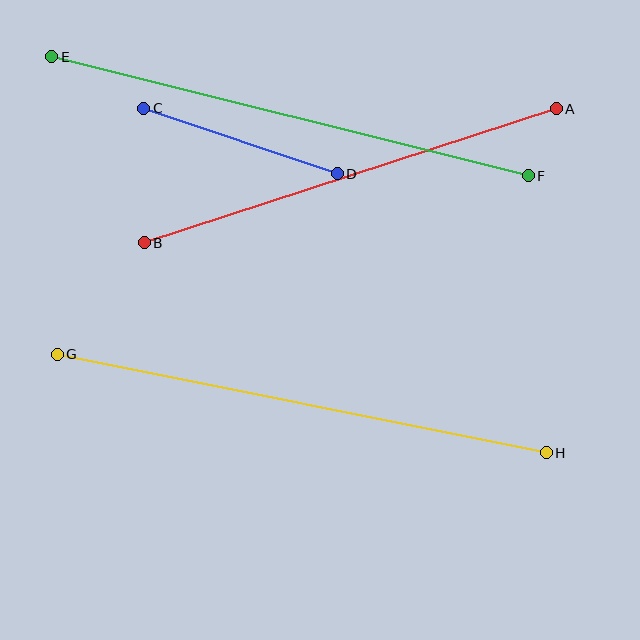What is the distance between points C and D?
The distance is approximately 204 pixels.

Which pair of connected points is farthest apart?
Points G and H are farthest apart.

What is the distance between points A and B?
The distance is approximately 433 pixels.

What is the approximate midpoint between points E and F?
The midpoint is at approximately (290, 116) pixels.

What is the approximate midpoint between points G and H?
The midpoint is at approximately (302, 404) pixels.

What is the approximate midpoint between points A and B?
The midpoint is at approximately (350, 176) pixels.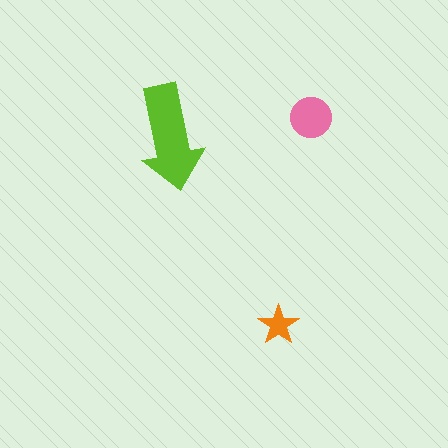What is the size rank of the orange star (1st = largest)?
3rd.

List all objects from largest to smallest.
The lime arrow, the pink circle, the orange star.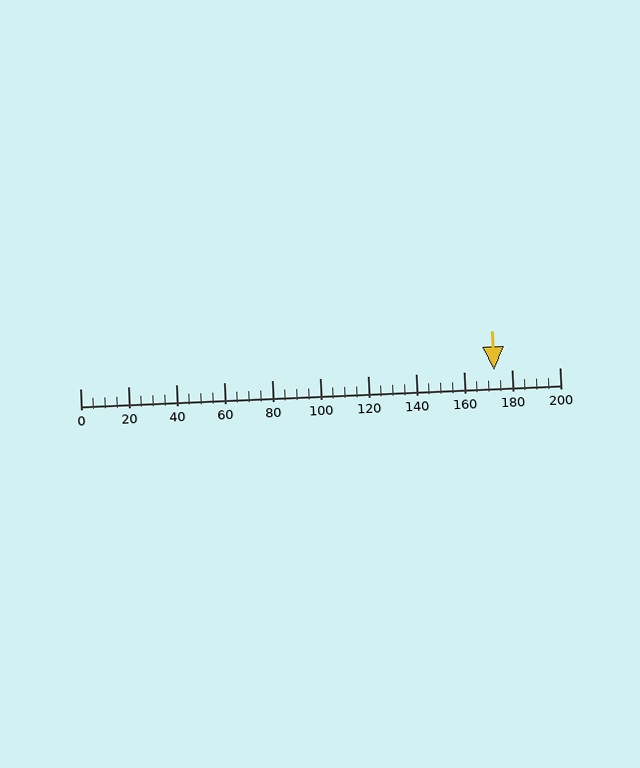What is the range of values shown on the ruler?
The ruler shows values from 0 to 200.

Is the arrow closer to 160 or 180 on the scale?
The arrow is closer to 180.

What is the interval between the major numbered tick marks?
The major tick marks are spaced 20 units apart.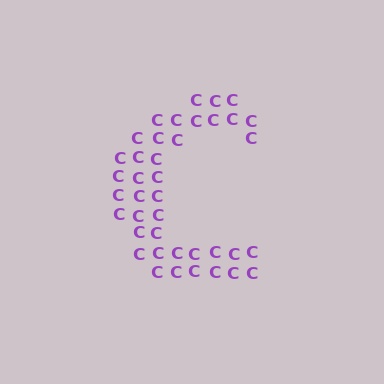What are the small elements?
The small elements are letter C's.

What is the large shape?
The large shape is the letter C.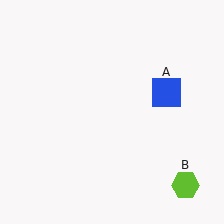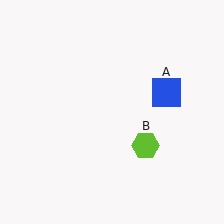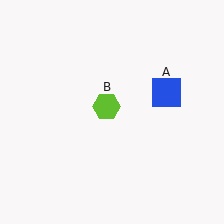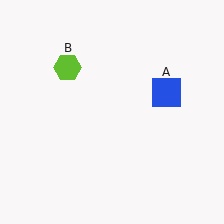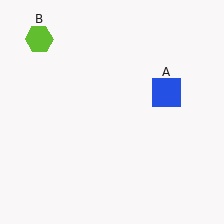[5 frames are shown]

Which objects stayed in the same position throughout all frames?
Blue square (object A) remained stationary.